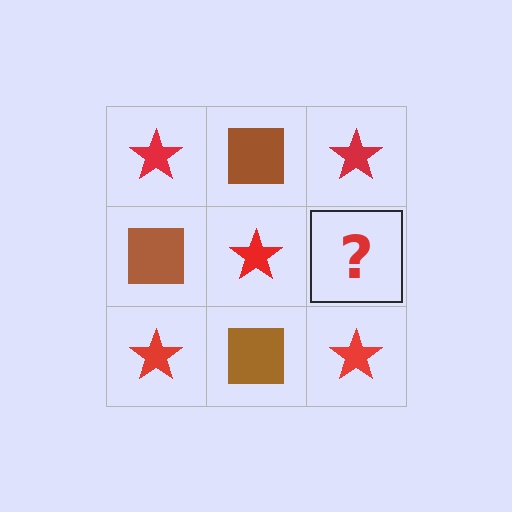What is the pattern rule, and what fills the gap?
The rule is that it alternates red star and brown square in a checkerboard pattern. The gap should be filled with a brown square.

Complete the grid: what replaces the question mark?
The question mark should be replaced with a brown square.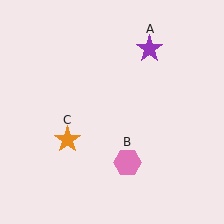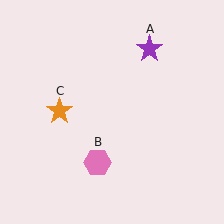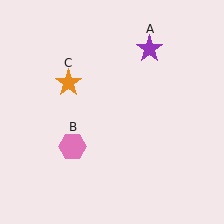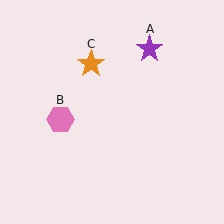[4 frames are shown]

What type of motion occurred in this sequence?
The pink hexagon (object B), orange star (object C) rotated clockwise around the center of the scene.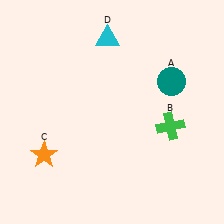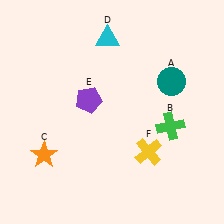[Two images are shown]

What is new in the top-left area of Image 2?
A purple pentagon (E) was added in the top-left area of Image 2.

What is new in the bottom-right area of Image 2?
A yellow cross (F) was added in the bottom-right area of Image 2.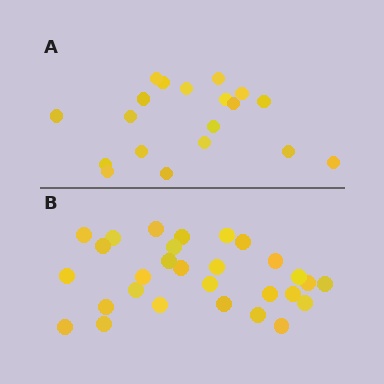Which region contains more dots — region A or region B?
Region B (the bottom region) has more dots.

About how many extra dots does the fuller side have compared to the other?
Region B has roughly 10 or so more dots than region A.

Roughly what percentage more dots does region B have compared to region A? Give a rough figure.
About 55% more.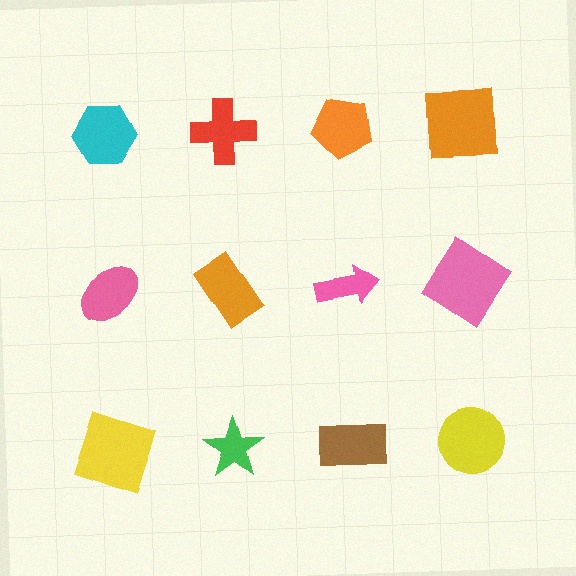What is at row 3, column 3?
A brown rectangle.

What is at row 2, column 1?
A pink ellipse.